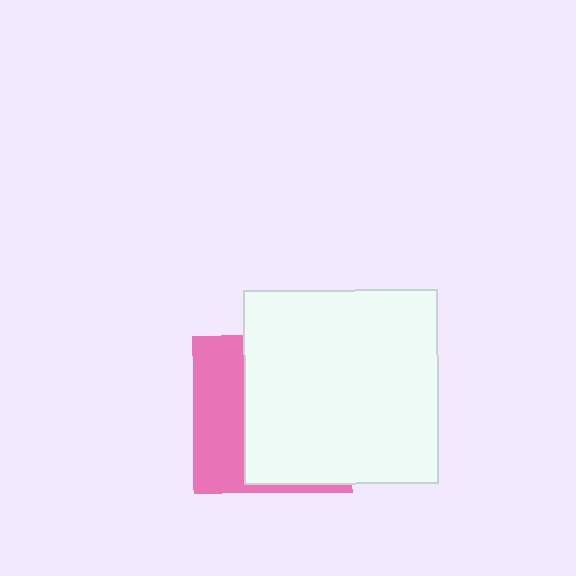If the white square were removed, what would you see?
You would see the complete pink square.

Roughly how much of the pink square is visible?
A small part of it is visible (roughly 36%).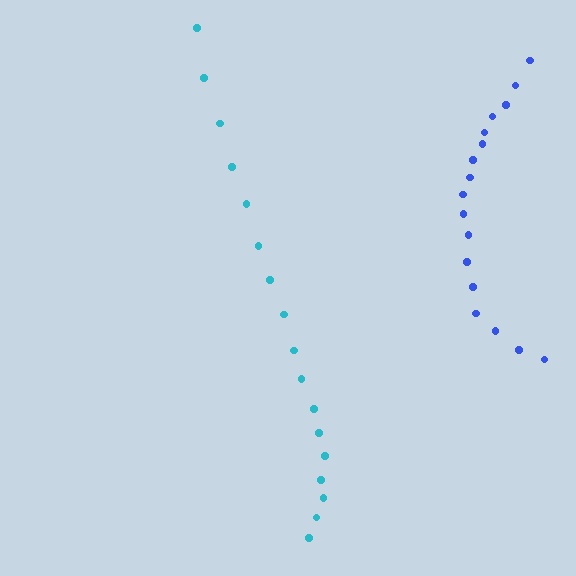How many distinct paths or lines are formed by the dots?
There are 2 distinct paths.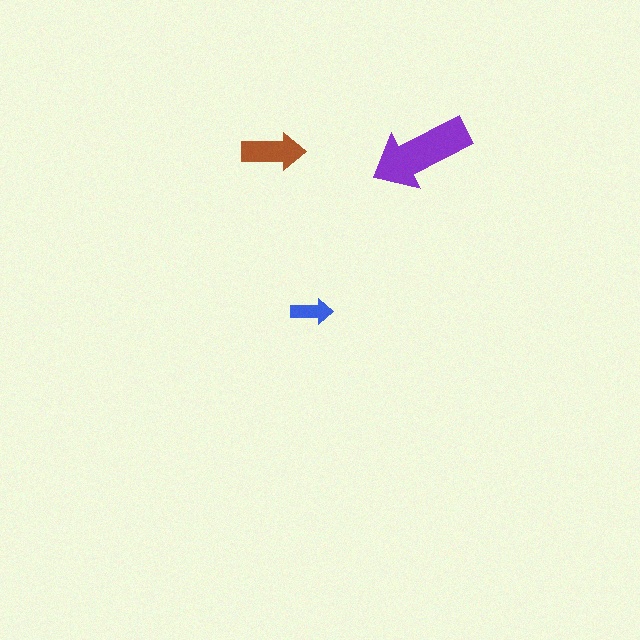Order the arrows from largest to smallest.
the purple one, the brown one, the blue one.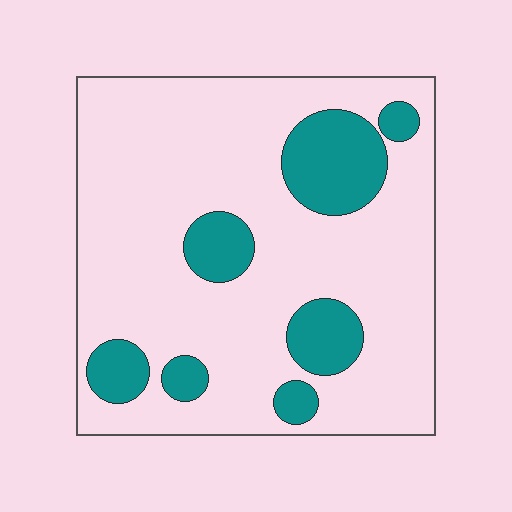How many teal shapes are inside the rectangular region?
7.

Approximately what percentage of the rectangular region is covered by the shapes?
Approximately 20%.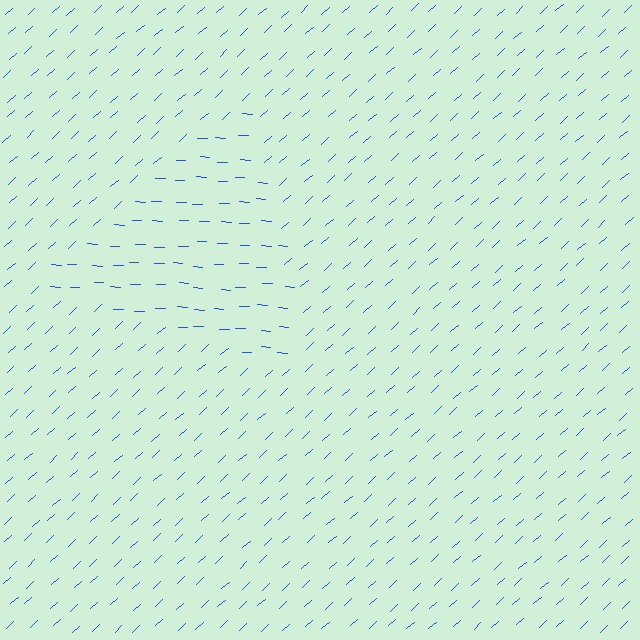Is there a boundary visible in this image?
Yes, there is a texture boundary formed by a change in line orientation.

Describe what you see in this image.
The image is filled with small blue line segments. A triangle region in the image has lines oriented differently from the surrounding lines, creating a visible texture boundary.